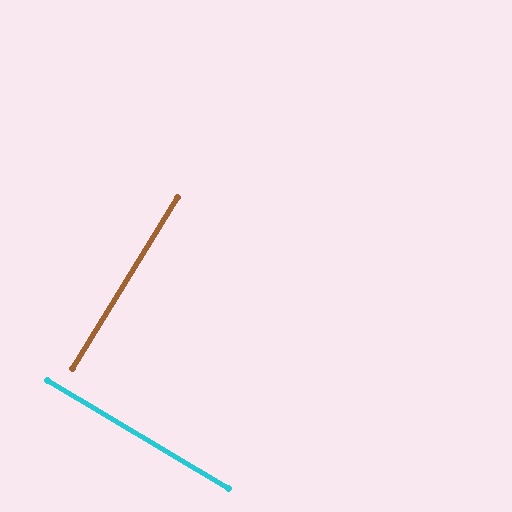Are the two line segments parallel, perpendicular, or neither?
Perpendicular — they meet at approximately 89°.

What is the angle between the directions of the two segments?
Approximately 89 degrees.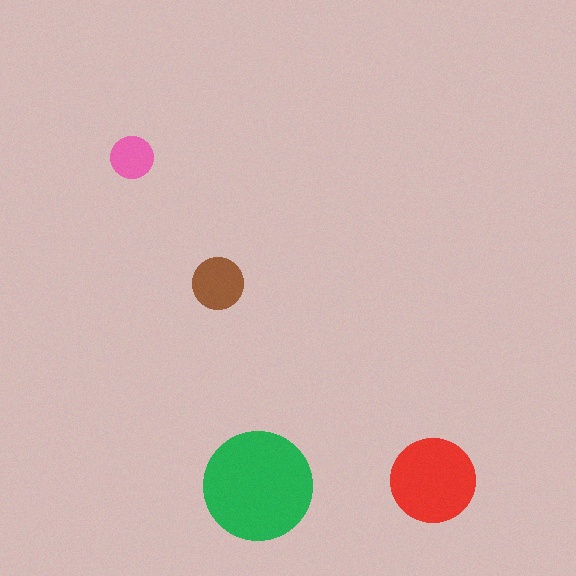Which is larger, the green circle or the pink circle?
The green one.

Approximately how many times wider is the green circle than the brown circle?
About 2 times wider.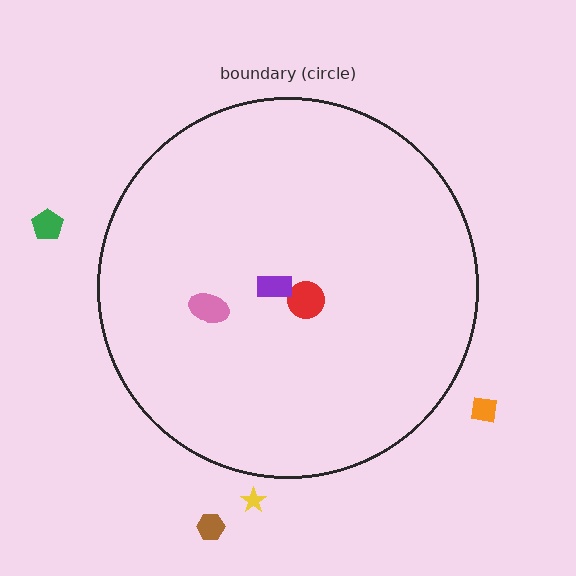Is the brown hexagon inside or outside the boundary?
Outside.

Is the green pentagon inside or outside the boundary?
Outside.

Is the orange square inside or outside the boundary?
Outside.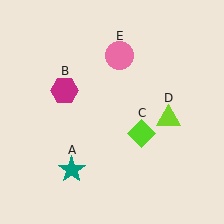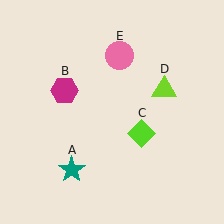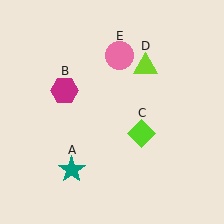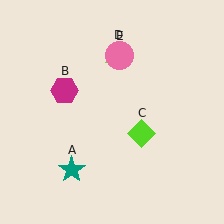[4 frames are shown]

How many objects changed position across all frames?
1 object changed position: lime triangle (object D).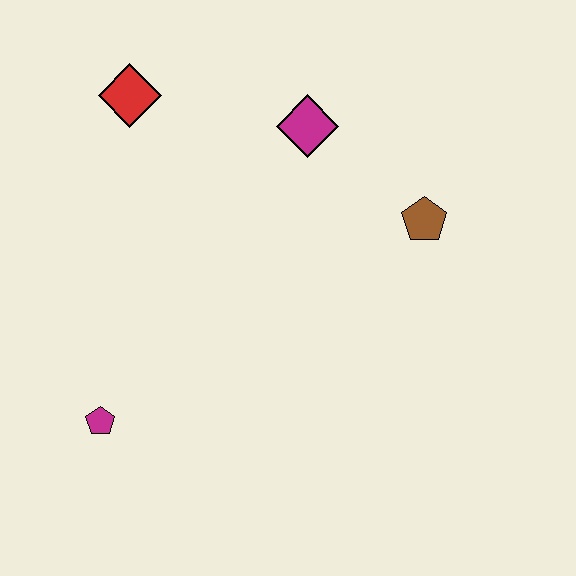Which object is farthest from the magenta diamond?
The magenta pentagon is farthest from the magenta diamond.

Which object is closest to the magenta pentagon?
The red diamond is closest to the magenta pentagon.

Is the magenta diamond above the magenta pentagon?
Yes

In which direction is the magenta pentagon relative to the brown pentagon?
The magenta pentagon is to the left of the brown pentagon.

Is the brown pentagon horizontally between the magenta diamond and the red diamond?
No